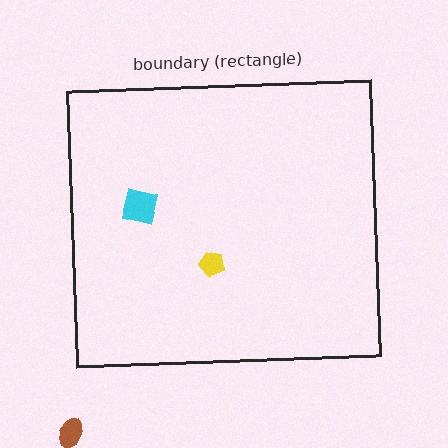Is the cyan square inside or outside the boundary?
Inside.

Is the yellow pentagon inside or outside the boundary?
Inside.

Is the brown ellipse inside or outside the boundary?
Outside.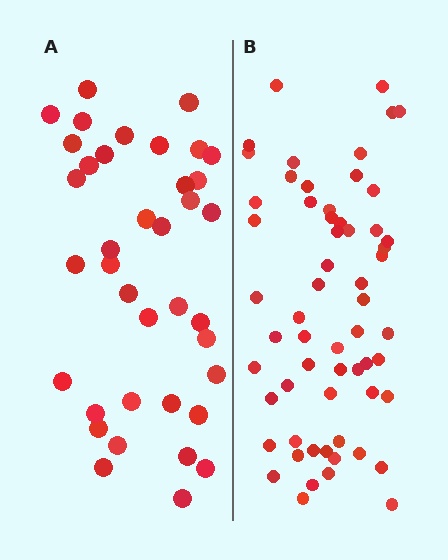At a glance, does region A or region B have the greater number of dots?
Region B (the right region) has more dots.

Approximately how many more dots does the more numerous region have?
Region B has approximately 20 more dots than region A.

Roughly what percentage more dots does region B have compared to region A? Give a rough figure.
About 60% more.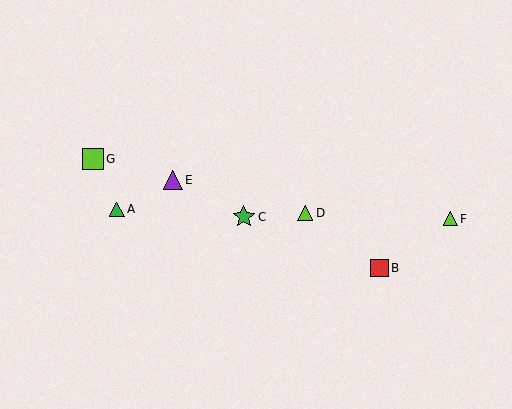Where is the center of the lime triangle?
The center of the lime triangle is at (450, 219).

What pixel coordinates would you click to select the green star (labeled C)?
Click at (244, 217) to select the green star C.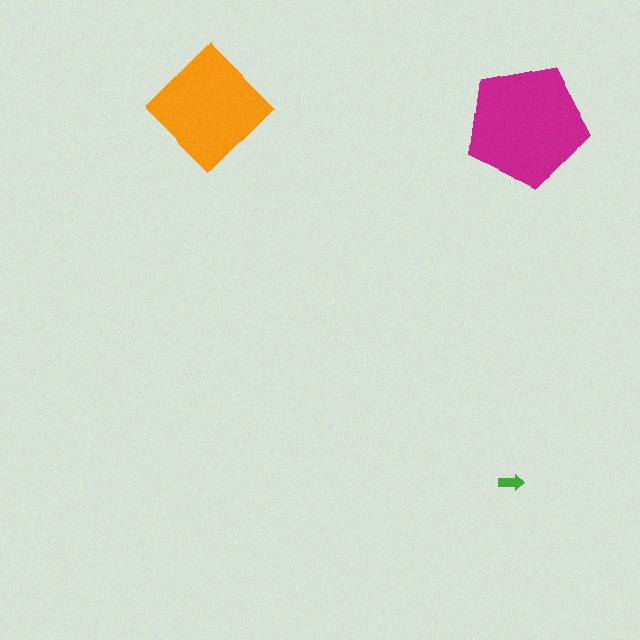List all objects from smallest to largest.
The green arrow, the orange diamond, the magenta pentagon.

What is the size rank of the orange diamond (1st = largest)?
2nd.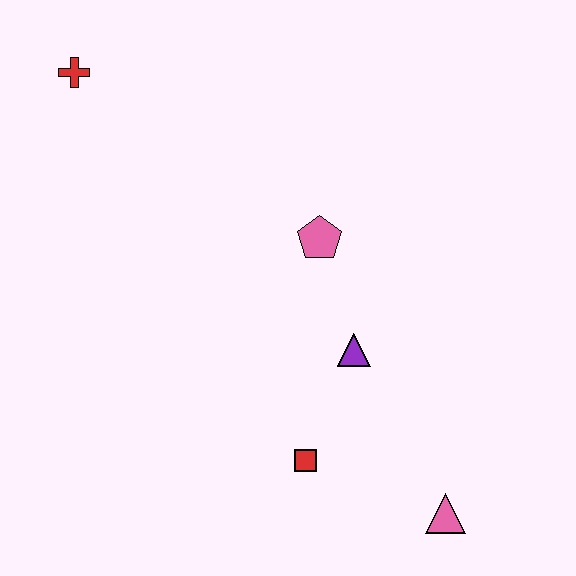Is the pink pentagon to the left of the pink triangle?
Yes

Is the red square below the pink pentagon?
Yes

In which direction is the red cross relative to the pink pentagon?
The red cross is to the left of the pink pentagon.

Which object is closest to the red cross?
The pink pentagon is closest to the red cross.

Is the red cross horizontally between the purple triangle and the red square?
No